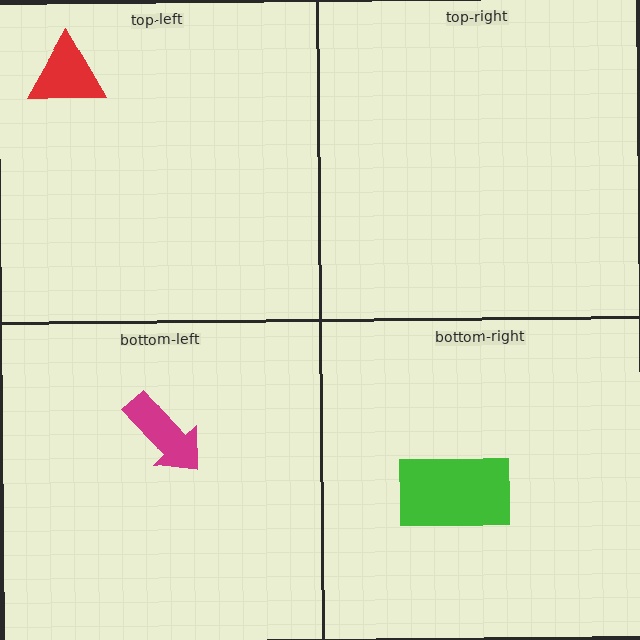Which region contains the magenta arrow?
The bottom-left region.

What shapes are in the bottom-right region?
The green rectangle.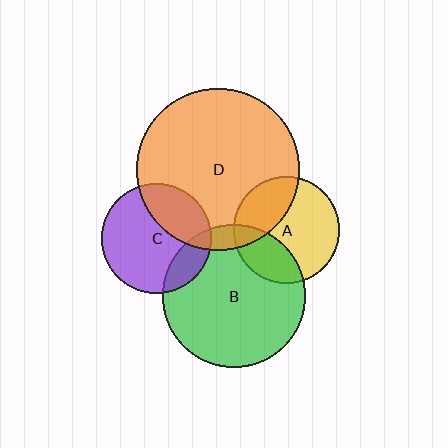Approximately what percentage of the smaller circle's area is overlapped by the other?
Approximately 30%.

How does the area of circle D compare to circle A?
Approximately 2.3 times.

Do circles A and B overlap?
Yes.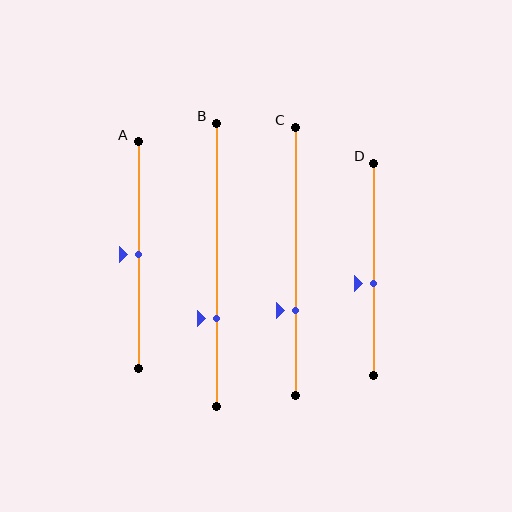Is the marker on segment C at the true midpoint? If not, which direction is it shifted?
No, the marker on segment C is shifted downward by about 18% of the segment length.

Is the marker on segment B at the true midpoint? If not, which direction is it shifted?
No, the marker on segment B is shifted downward by about 19% of the segment length.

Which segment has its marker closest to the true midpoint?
Segment A has its marker closest to the true midpoint.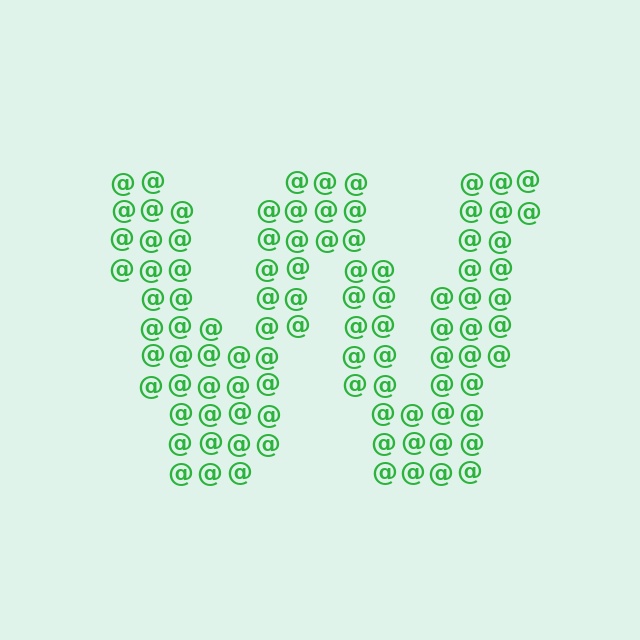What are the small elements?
The small elements are at signs.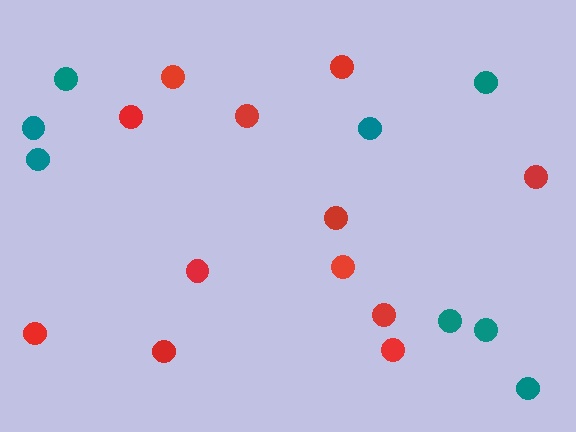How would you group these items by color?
There are 2 groups: one group of teal circles (8) and one group of red circles (12).